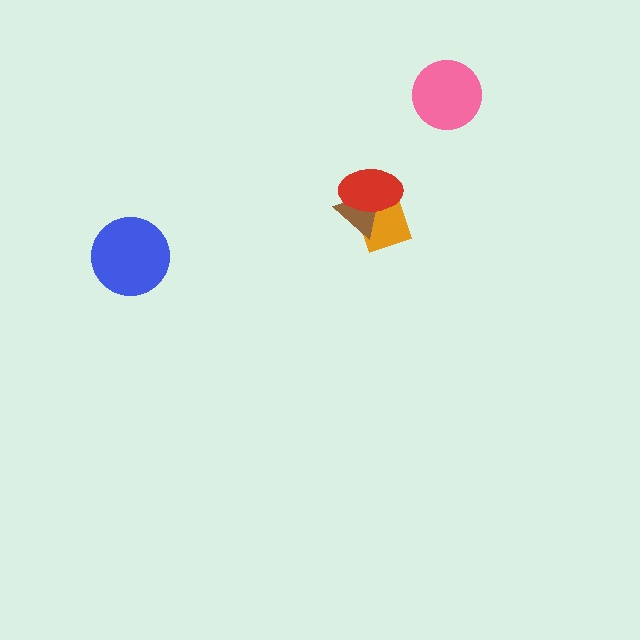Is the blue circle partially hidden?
No, no other shape covers it.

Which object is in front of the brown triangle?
The red ellipse is in front of the brown triangle.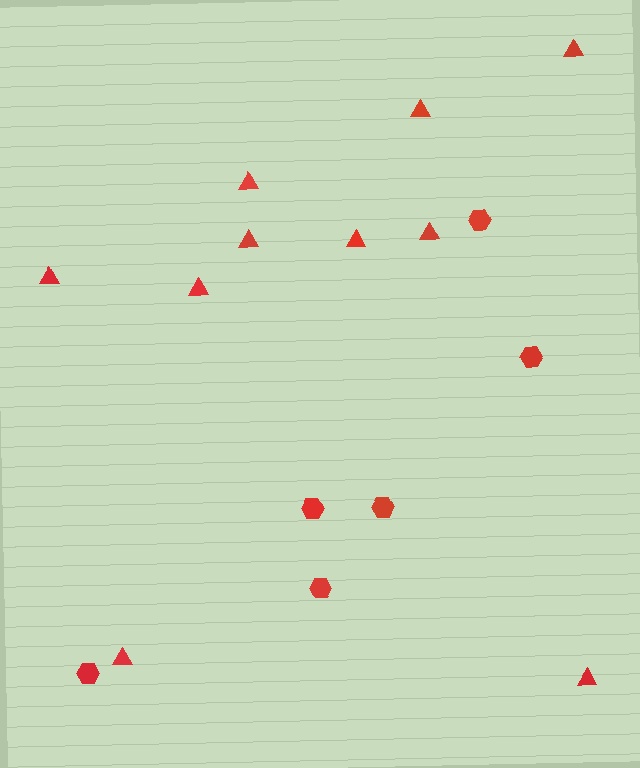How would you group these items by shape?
There are 2 groups: one group of triangles (10) and one group of hexagons (6).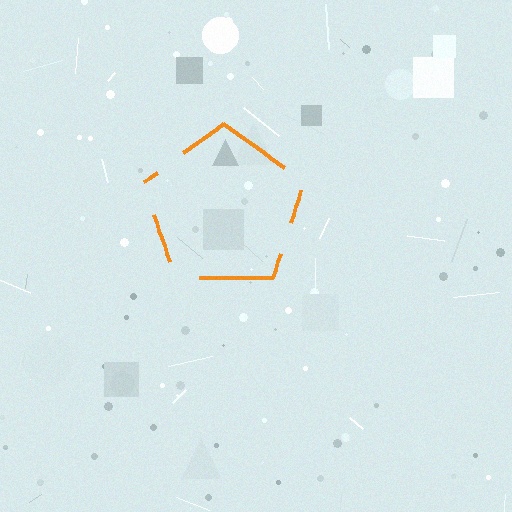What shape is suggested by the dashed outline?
The dashed outline suggests a pentagon.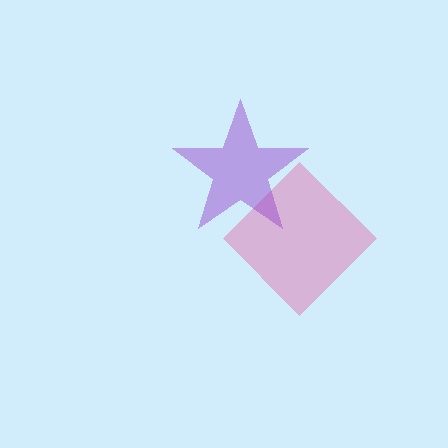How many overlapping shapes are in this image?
There are 2 overlapping shapes in the image.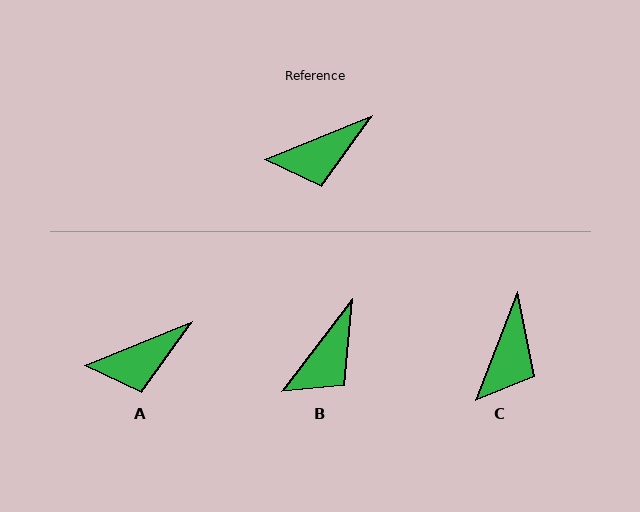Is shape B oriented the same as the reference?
No, it is off by about 31 degrees.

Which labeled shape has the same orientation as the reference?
A.